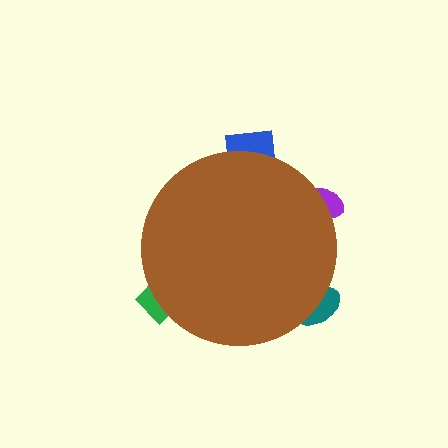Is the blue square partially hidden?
Yes, the blue square is partially hidden behind the brown circle.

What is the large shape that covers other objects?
A brown circle.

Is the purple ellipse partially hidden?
Yes, the purple ellipse is partially hidden behind the brown circle.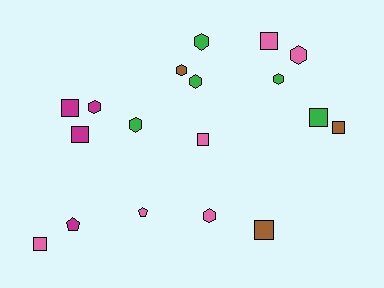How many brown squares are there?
There are 2 brown squares.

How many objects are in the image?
There are 18 objects.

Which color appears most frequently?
Pink, with 6 objects.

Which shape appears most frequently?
Hexagon, with 8 objects.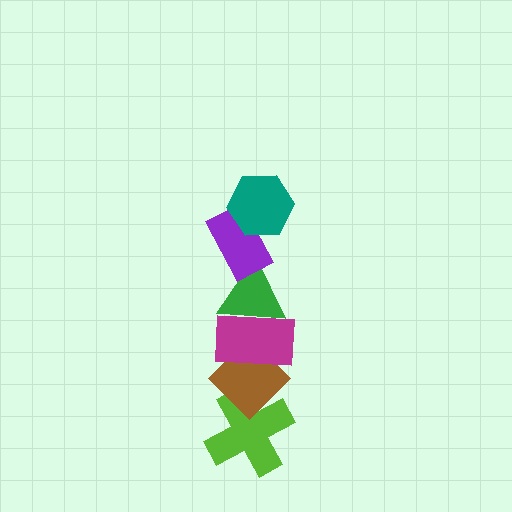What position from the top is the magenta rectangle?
The magenta rectangle is 4th from the top.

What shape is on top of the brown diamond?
The magenta rectangle is on top of the brown diamond.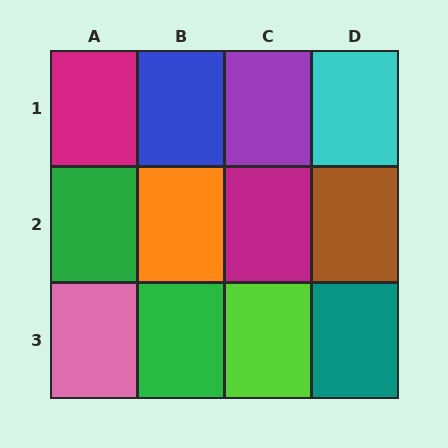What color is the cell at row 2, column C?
Magenta.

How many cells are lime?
1 cell is lime.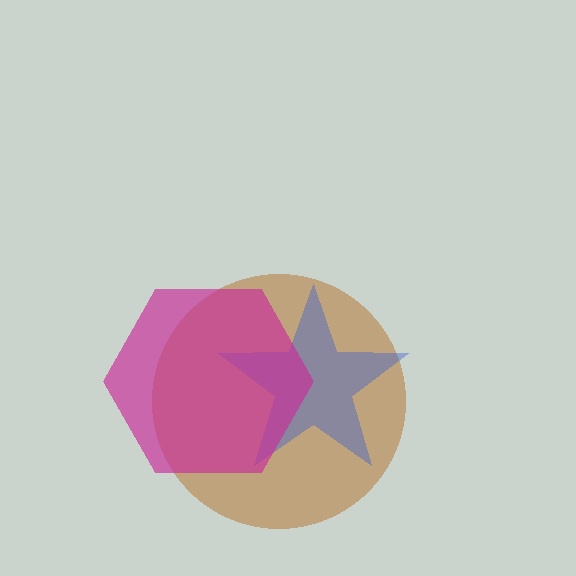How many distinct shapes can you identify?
There are 3 distinct shapes: a brown circle, a blue star, a magenta hexagon.